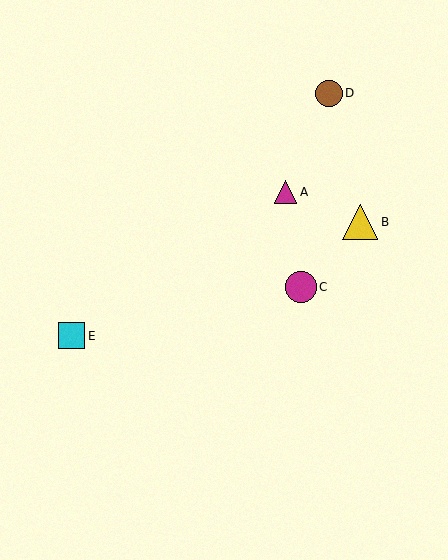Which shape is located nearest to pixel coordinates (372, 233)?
The yellow triangle (labeled B) at (360, 222) is nearest to that location.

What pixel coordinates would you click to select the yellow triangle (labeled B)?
Click at (360, 222) to select the yellow triangle B.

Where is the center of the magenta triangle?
The center of the magenta triangle is at (285, 192).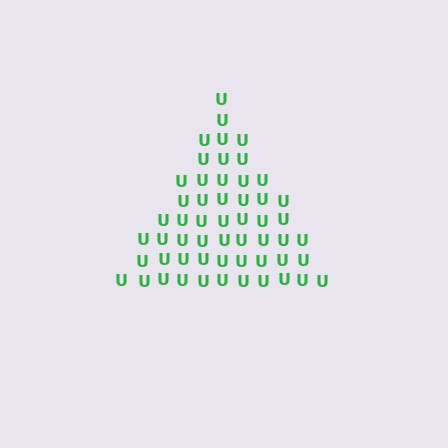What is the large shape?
The large shape is a triangle.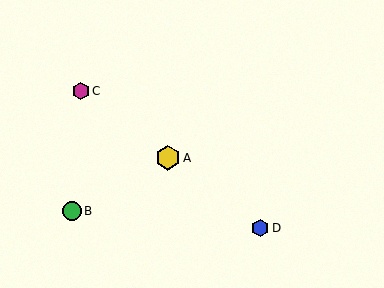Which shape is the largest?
The yellow hexagon (labeled A) is the largest.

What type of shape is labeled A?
Shape A is a yellow hexagon.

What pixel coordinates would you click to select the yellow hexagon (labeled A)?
Click at (168, 158) to select the yellow hexagon A.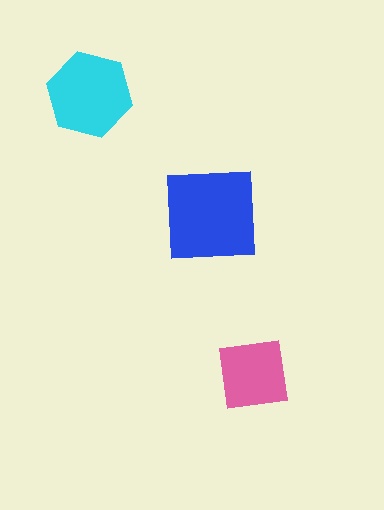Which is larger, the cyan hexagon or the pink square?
The cyan hexagon.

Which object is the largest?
The blue square.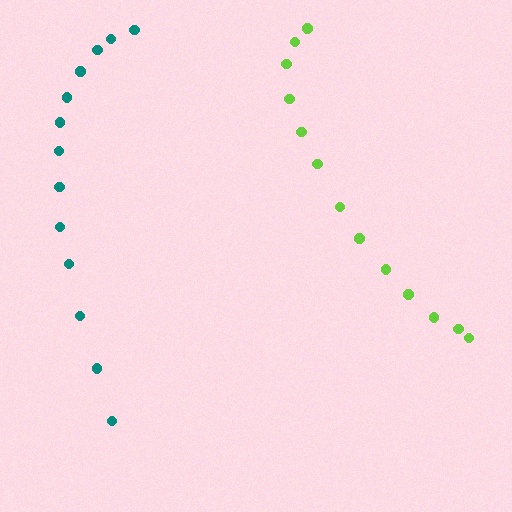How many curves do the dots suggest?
There are 2 distinct paths.